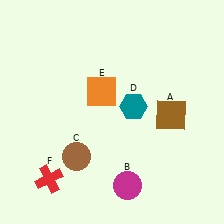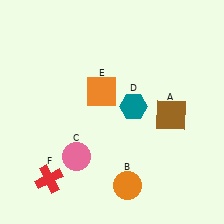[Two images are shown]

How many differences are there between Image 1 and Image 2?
There are 2 differences between the two images.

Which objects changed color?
B changed from magenta to orange. C changed from brown to pink.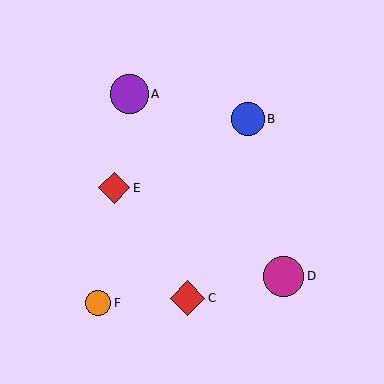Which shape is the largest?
The magenta circle (labeled D) is the largest.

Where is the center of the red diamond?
The center of the red diamond is at (114, 188).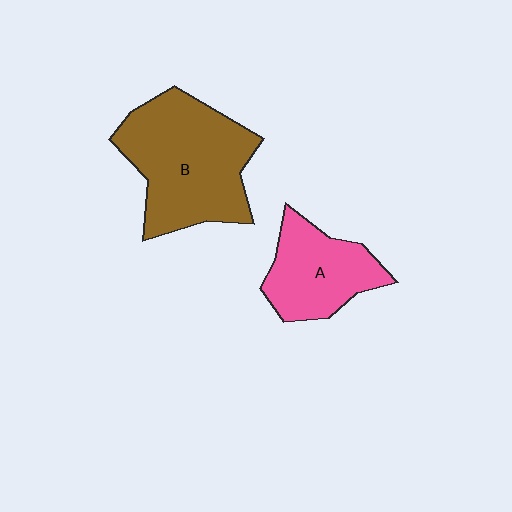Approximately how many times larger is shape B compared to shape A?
Approximately 1.7 times.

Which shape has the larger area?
Shape B (brown).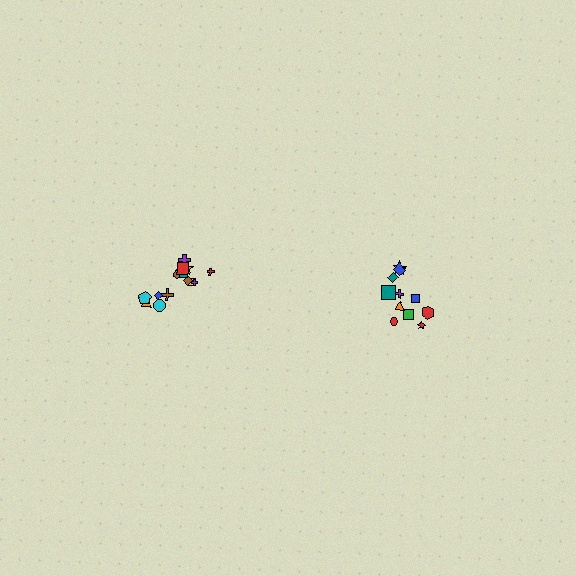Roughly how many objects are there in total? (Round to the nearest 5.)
Roughly 25 objects in total.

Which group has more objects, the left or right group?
The left group.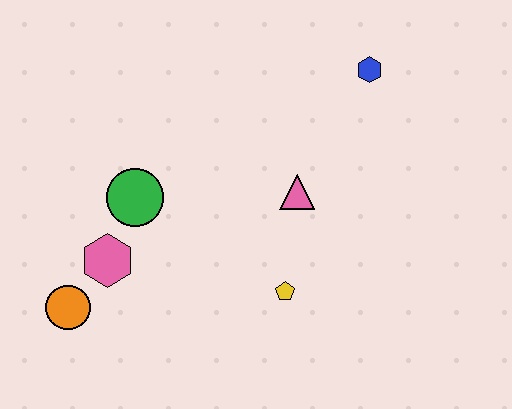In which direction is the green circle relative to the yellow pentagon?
The green circle is to the left of the yellow pentagon.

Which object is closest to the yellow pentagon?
The pink triangle is closest to the yellow pentagon.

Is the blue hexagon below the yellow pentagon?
No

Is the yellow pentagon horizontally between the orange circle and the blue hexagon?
Yes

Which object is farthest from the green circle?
The blue hexagon is farthest from the green circle.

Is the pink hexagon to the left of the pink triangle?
Yes